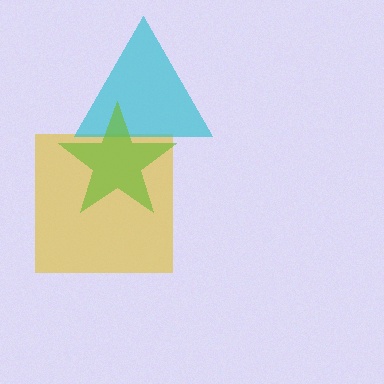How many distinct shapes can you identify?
There are 3 distinct shapes: a yellow square, a cyan triangle, a lime star.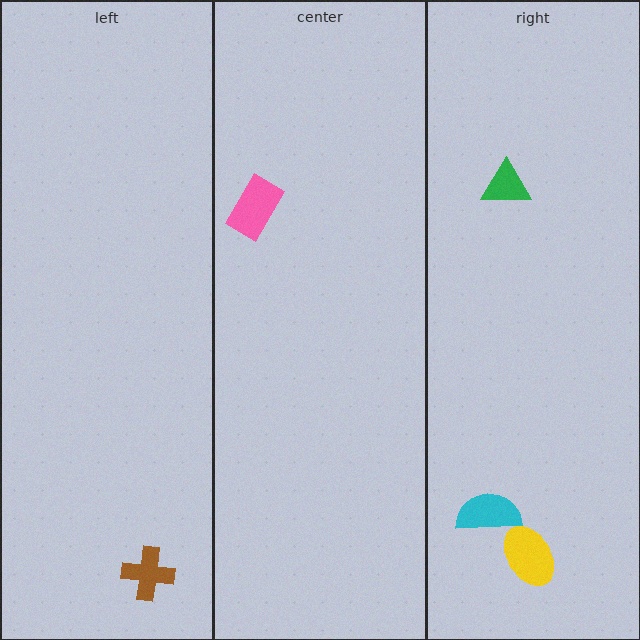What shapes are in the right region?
The green triangle, the yellow ellipse, the cyan semicircle.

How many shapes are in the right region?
3.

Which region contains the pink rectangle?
The center region.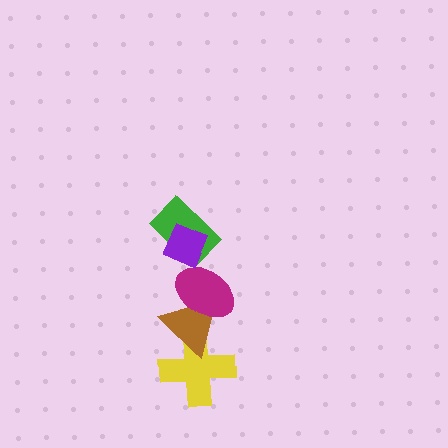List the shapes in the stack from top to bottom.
From top to bottom: the purple diamond, the green rectangle, the magenta ellipse, the brown triangle, the yellow cross.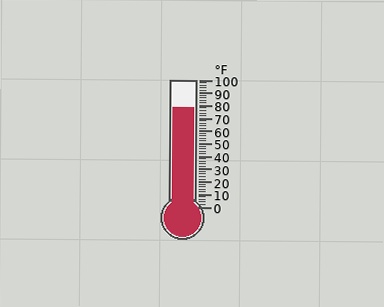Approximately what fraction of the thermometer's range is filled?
The thermometer is filled to approximately 80% of its range.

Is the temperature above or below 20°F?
The temperature is above 20°F.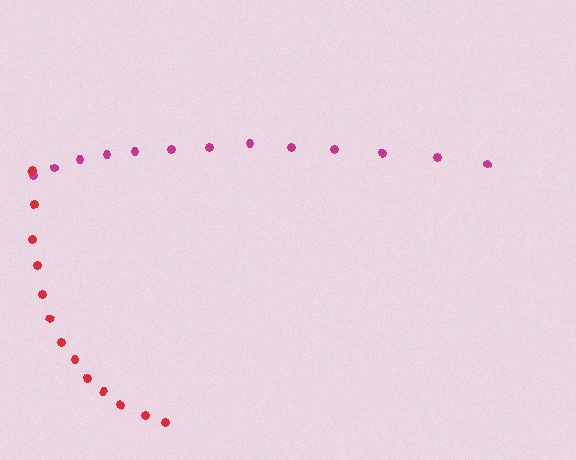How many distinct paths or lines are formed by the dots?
There are 2 distinct paths.